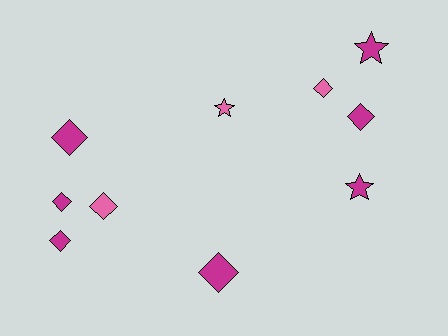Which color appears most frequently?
Magenta, with 7 objects.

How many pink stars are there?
There is 1 pink star.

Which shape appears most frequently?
Diamond, with 7 objects.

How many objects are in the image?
There are 10 objects.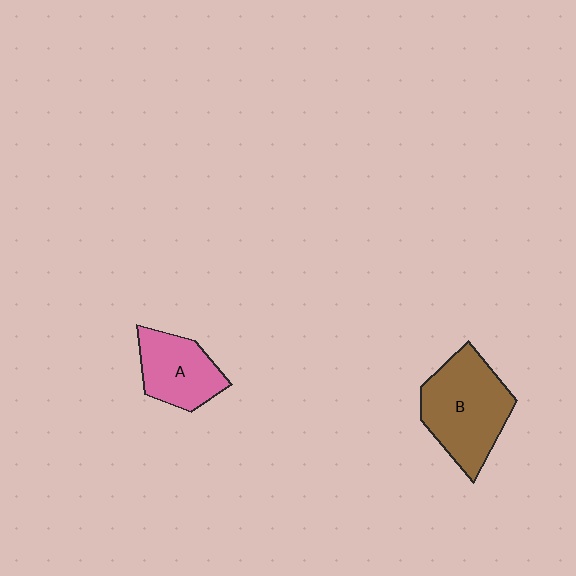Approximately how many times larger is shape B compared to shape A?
Approximately 1.5 times.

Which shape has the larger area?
Shape B (brown).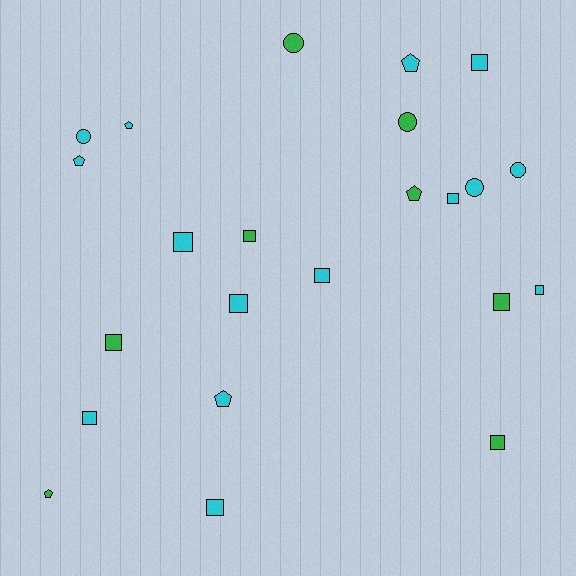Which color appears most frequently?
Cyan, with 15 objects.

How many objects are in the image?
There are 23 objects.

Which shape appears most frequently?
Square, with 12 objects.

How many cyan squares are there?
There are 8 cyan squares.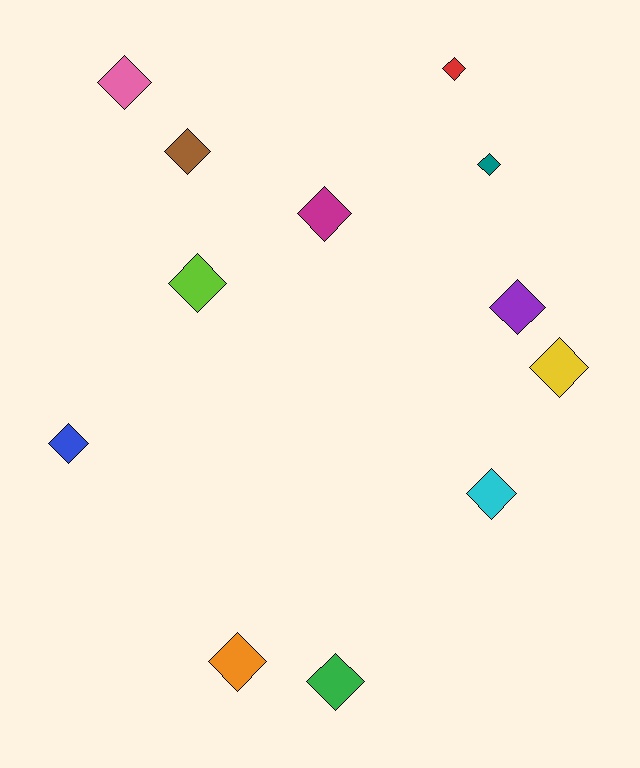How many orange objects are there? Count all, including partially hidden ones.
There is 1 orange object.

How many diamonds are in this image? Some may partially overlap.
There are 12 diamonds.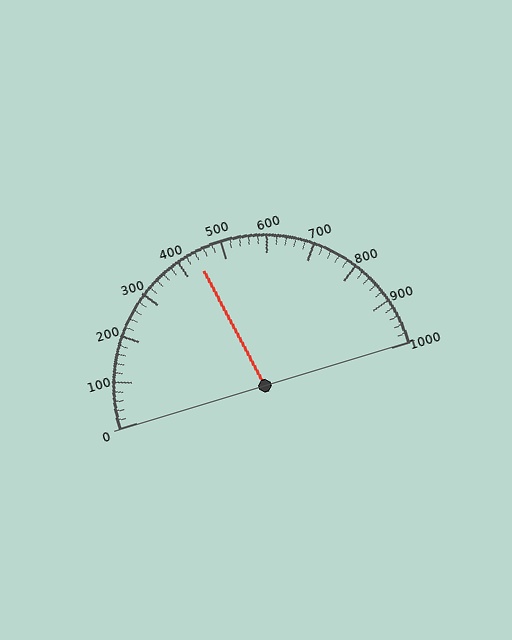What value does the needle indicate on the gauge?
The needle indicates approximately 440.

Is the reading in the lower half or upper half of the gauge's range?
The reading is in the lower half of the range (0 to 1000).